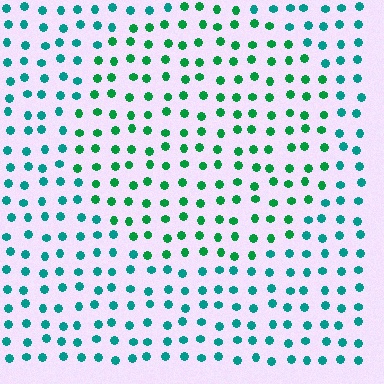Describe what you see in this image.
The image is filled with small teal elements in a uniform arrangement. A circle-shaped region is visible where the elements are tinted to a slightly different hue, forming a subtle color boundary.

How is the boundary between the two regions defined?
The boundary is defined purely by a slight shift in hue (about 32 degrees). Spacing, size, and orientation are identical on both sides.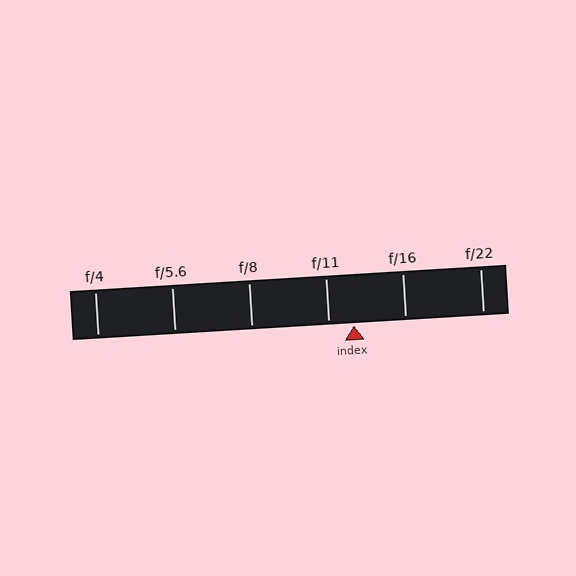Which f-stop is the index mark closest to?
The index mark is closest to f/11.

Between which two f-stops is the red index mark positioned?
The index mark is between f/11 and f/16.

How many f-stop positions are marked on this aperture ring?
There are 6 f-stop positions marked.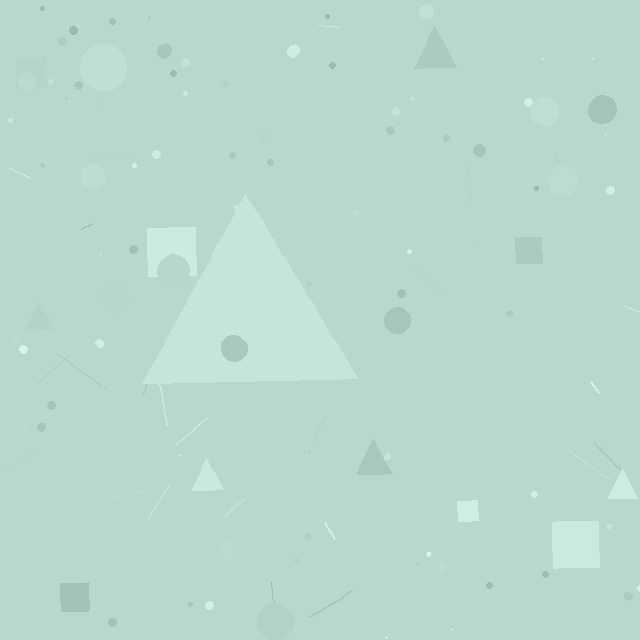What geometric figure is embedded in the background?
A triangle is embedded in the background.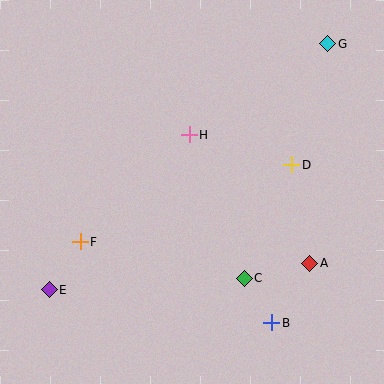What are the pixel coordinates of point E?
Point E is at (49, 290).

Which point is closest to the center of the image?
Point H at (189, 135) is closest to the center.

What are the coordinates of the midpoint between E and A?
The midpoint between E and A is at (180, 277).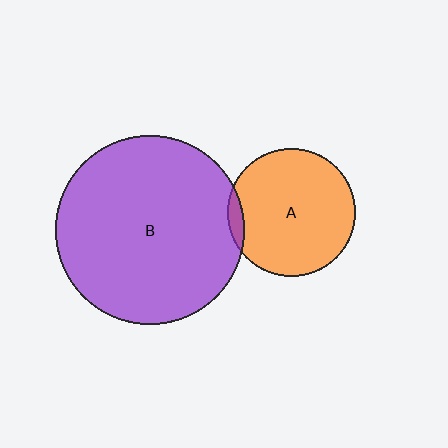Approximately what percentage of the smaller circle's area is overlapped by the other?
Approximately 5%.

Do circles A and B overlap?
Yes.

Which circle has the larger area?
Circle B (purple).